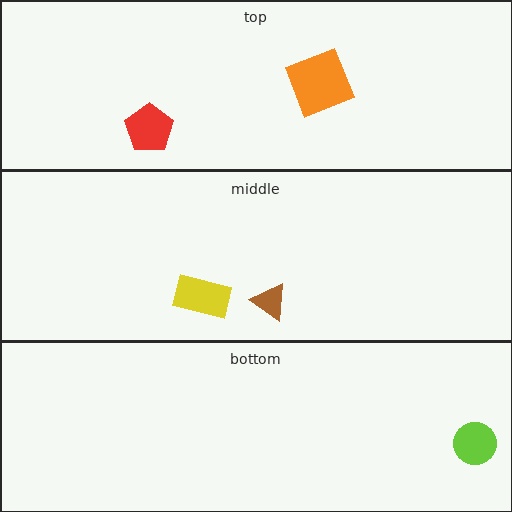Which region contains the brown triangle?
The middle region.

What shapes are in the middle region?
The yellow rectangle, the brown triangle.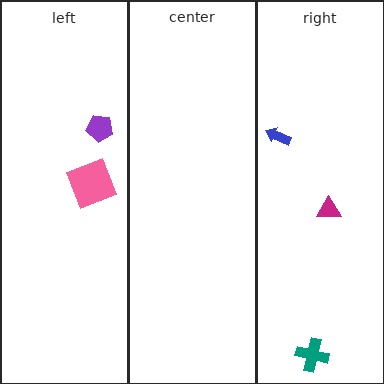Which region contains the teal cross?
The right region.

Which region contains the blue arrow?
The right region.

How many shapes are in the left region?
2.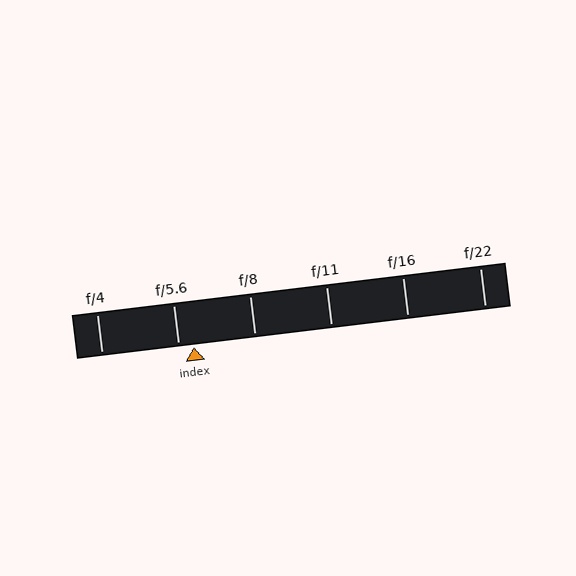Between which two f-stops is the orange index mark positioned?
The index mark is between f/5.6 and f/8.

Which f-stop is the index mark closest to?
The index mark is closest to f/5.6.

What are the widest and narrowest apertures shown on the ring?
The widest aperture shown is f/4 and the narrowest is f/22.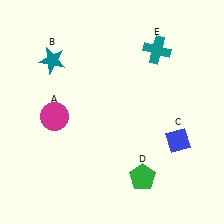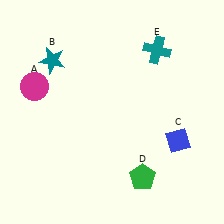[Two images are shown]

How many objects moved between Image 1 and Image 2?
1 object moved between the two images.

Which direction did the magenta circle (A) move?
The magenta circle (A) moved up.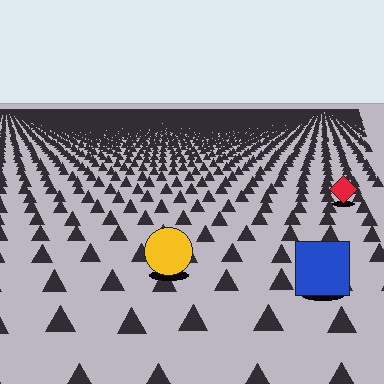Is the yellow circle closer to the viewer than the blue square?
No. The blue square is closer — you can tell from the texture gradient: the ground texture is coarser near it.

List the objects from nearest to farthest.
From nearest to farthest: the blue square, the yellow circle, the red diamond.